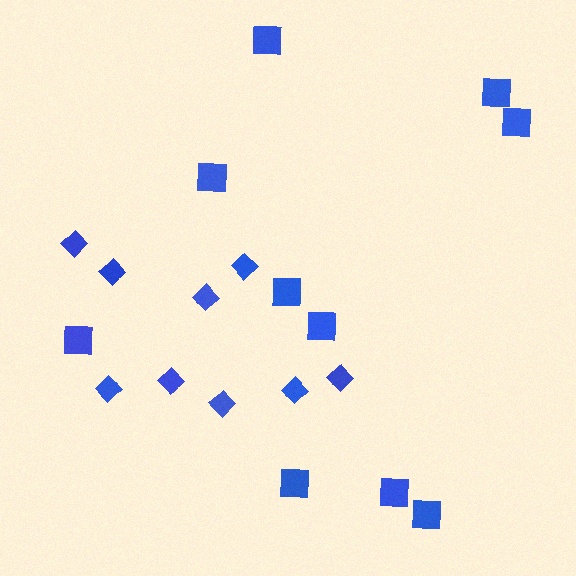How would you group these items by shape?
There are 2 groups: one group of squares (10) and one group of diamonds (9).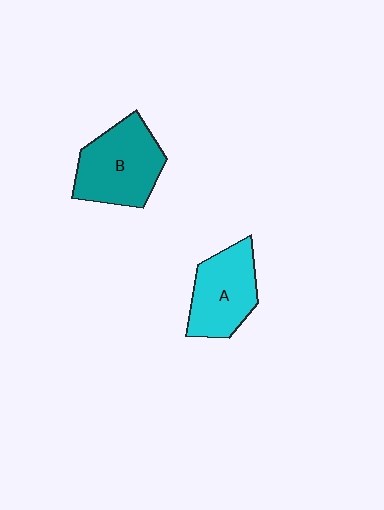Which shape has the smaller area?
Shape A (cyan).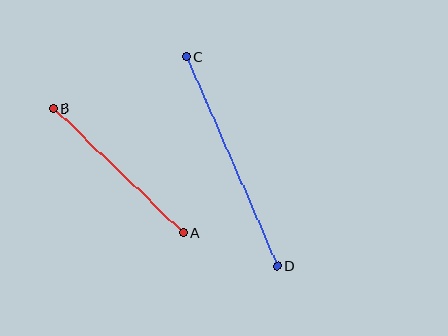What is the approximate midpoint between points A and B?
The midpoint is at approximately (118, 171) pixels.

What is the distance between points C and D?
The distance is approximately 228 pixels.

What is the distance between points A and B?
The distance is approximately 179 pixels.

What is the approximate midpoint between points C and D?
The midpoint is at approximately (232, 162) pixels.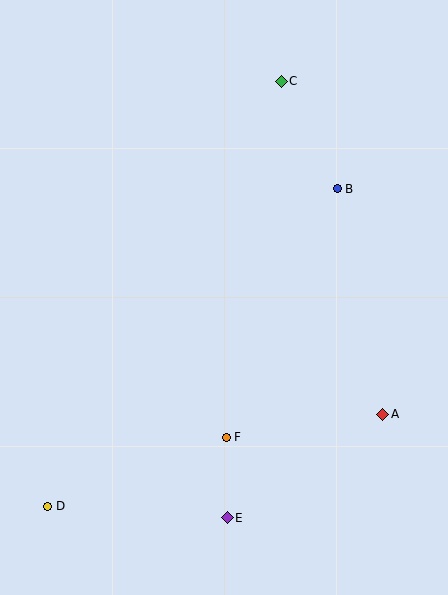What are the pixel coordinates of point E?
Point E is at (227, 518).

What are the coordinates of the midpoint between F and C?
The midpoint between F and C is at (254, 259).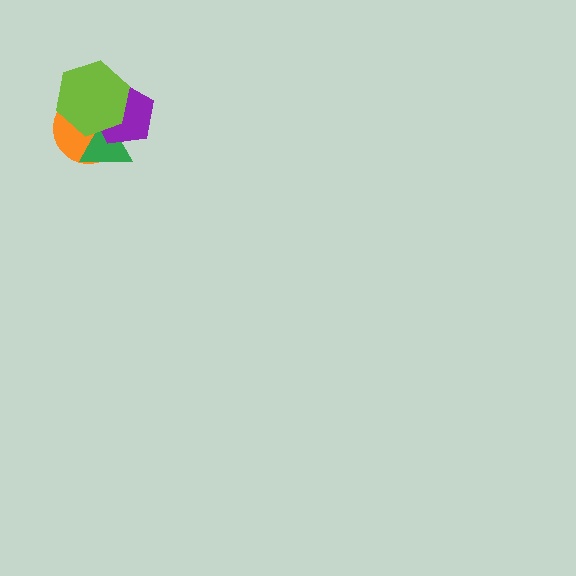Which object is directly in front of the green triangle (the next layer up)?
The purple pentagon is directly in front of the green triangle.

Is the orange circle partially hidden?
Yes, it is partially covered by another shape.